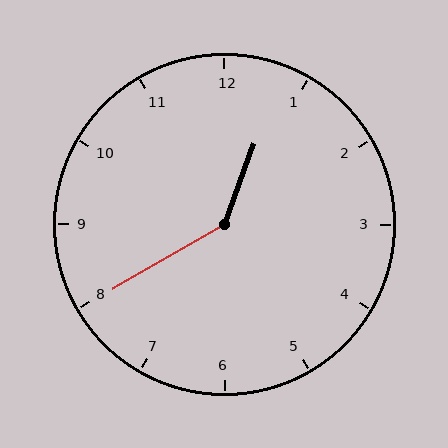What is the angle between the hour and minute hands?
Approximately 140 degrees.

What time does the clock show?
12:40.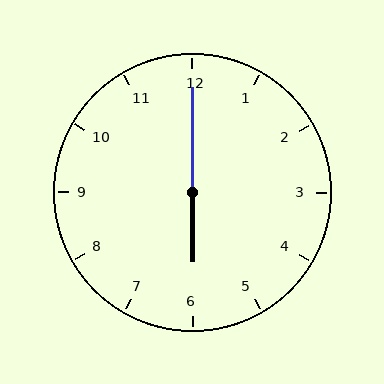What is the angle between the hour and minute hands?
Approximately 180 degrees.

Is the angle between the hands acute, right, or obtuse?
It is obtuse.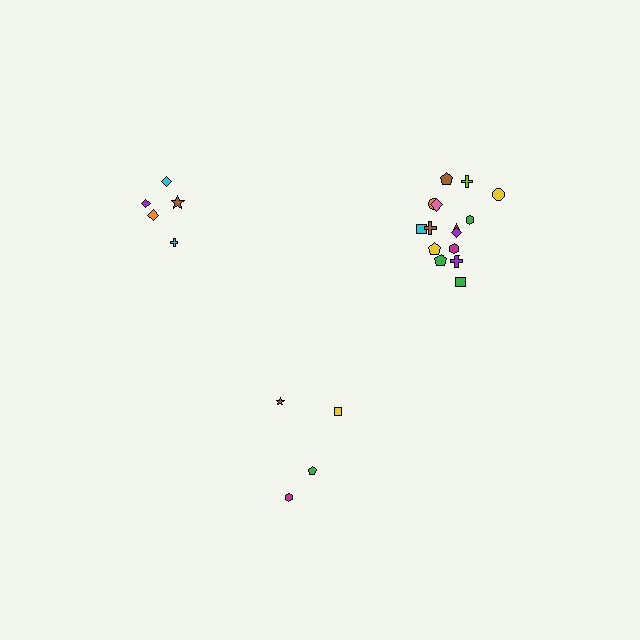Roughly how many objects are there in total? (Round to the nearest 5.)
Roughly 25 objects in total.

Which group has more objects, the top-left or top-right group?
The top-right group.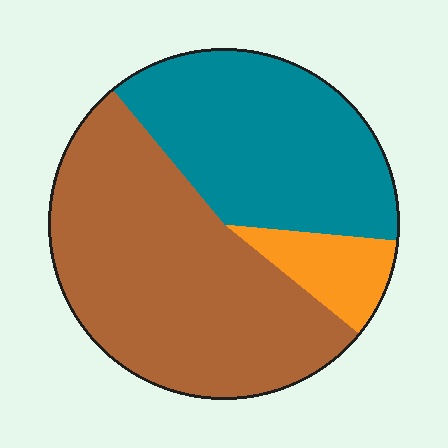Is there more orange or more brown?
Brown.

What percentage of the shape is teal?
Teal covers about 40% of the shape.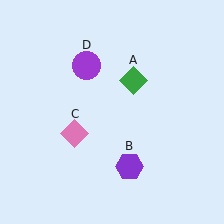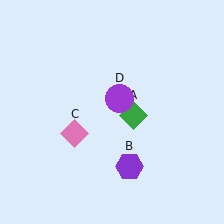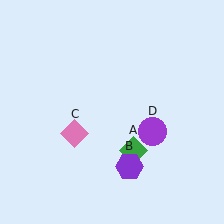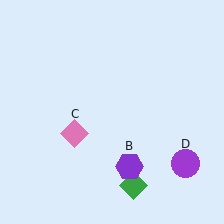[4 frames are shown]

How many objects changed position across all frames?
2 objects changed position: green diamond (object A), purple circle (object D).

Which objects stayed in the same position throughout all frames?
Purple hexagon (object B) and pink diamond (object C) remained stationary.